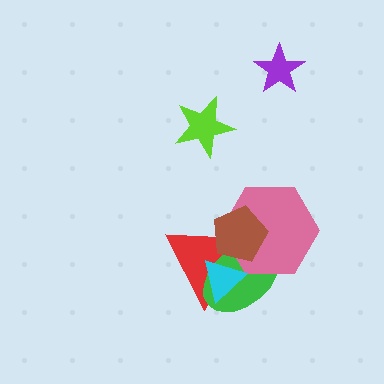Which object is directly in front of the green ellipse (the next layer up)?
The pink hexagon is directly in front of the green ellipse.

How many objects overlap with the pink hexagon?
3 objects overlap with the pink hexagon.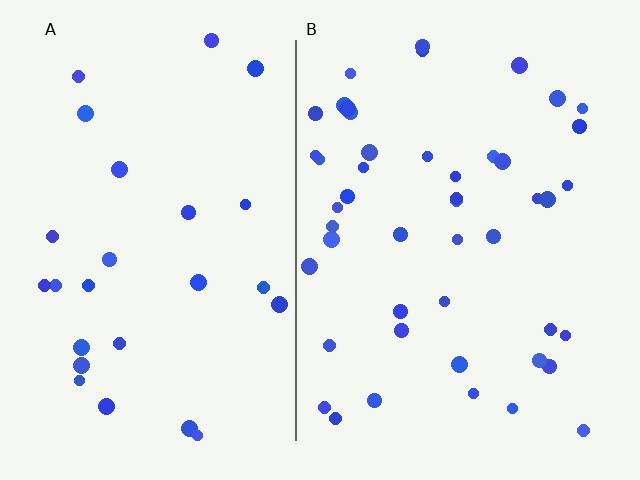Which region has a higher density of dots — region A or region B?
B (the right).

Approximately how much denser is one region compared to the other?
Approximately 1.8× — region B over region A.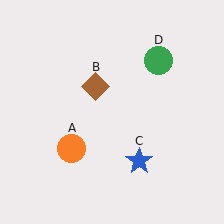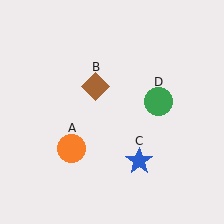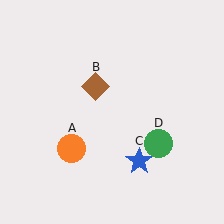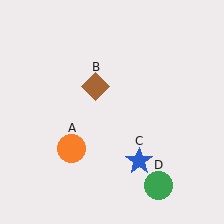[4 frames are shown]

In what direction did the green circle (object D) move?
The green circle (object D) moved down.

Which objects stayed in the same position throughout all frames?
Orange circle (object A) and brown diamond (object B) and blue star (object C) remained stationary.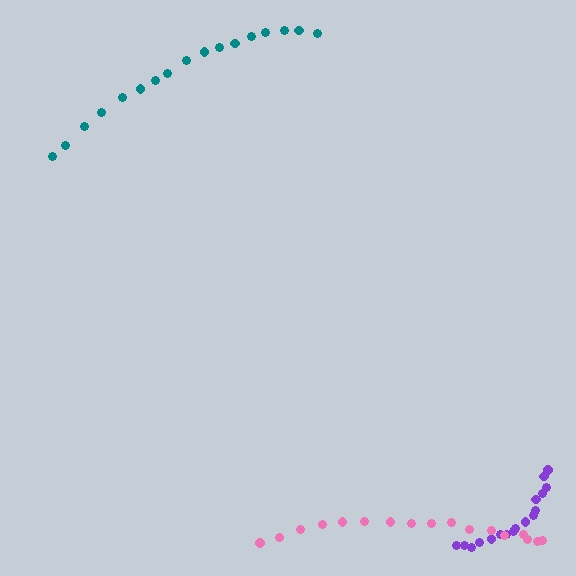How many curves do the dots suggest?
There are 3 distinct paths.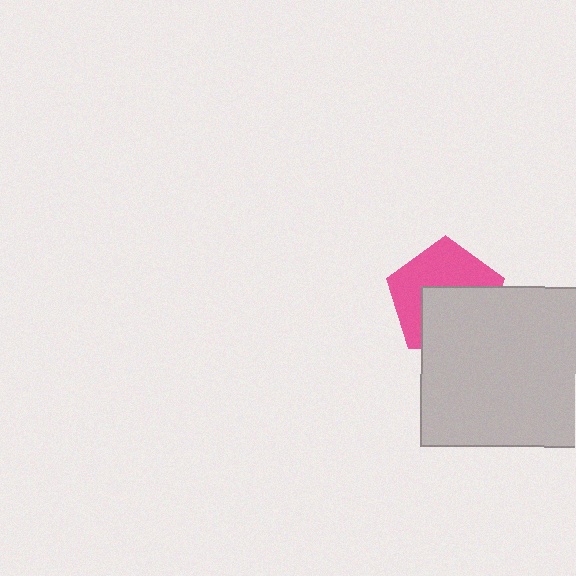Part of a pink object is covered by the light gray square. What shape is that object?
It is a pentagon.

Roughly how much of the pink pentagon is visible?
About half of it is visible (roughly 53%).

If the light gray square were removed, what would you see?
You would see the complete pink pentagon.